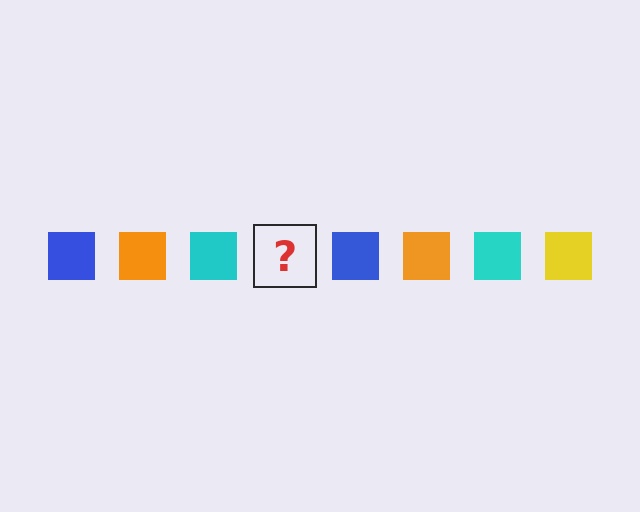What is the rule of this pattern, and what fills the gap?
The rule is that the pattern cycles through blue, orange, cyan, yellow squares. The gap should be filled with a yellow square.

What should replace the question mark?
The question mark should be replaced with a yellow square.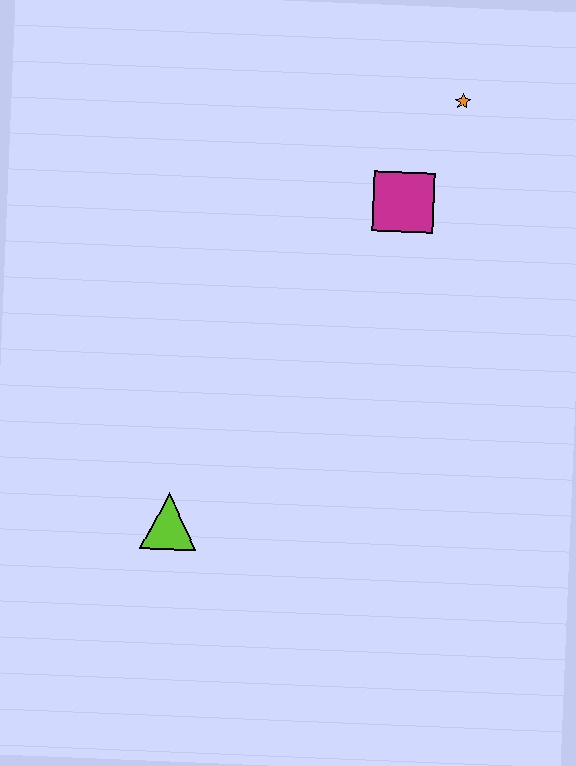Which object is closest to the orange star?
The magenta square is closest to the orange star.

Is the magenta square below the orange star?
Yes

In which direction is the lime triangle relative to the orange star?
The lime triangle is below the orange star.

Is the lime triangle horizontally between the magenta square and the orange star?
No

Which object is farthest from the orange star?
The lime triangle is farthest from the orange star.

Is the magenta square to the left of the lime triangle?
No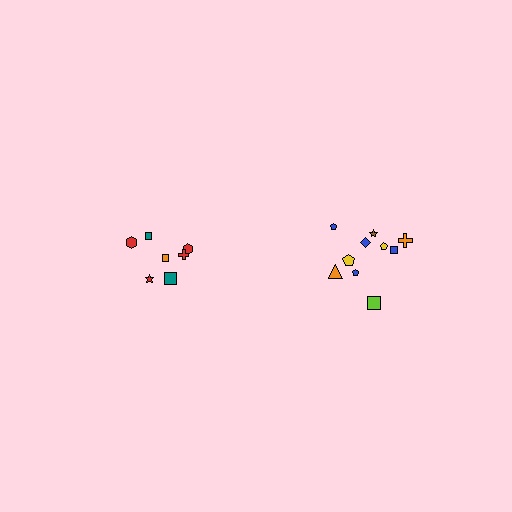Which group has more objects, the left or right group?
The right group.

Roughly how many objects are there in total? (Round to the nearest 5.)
Roughly 15 objects in total.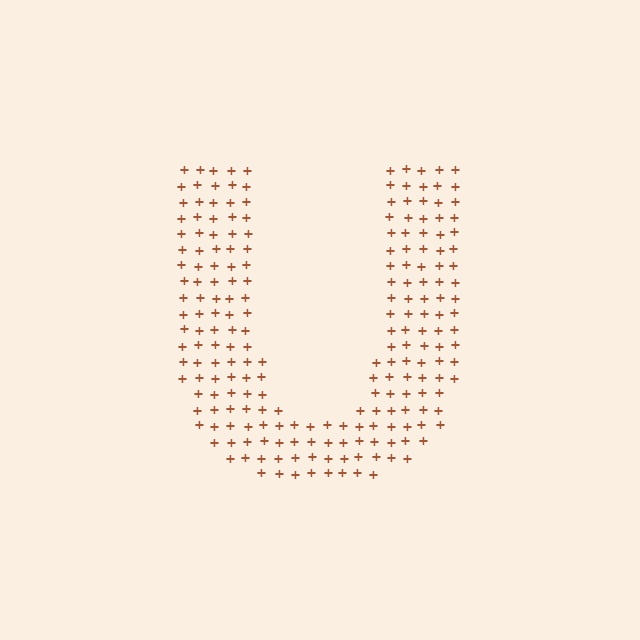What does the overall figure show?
The overall figure shows the letter U.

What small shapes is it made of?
It is made of small plus signs.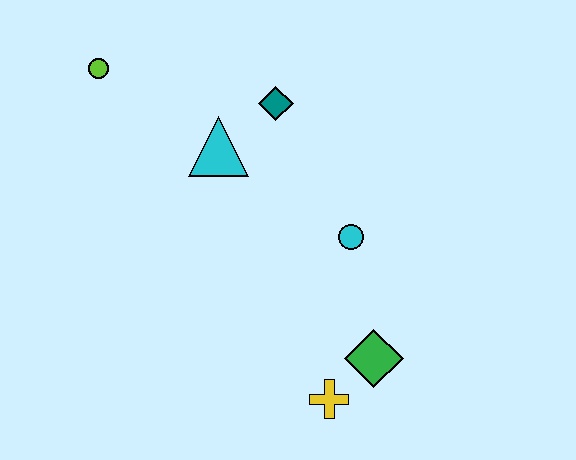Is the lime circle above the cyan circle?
Yes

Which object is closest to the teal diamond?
The cyan triangle is closest to the teal diamond.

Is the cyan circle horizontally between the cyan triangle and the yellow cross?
No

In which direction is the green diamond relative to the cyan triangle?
The green diamond is below the cyan triangle.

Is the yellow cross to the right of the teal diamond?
Yes